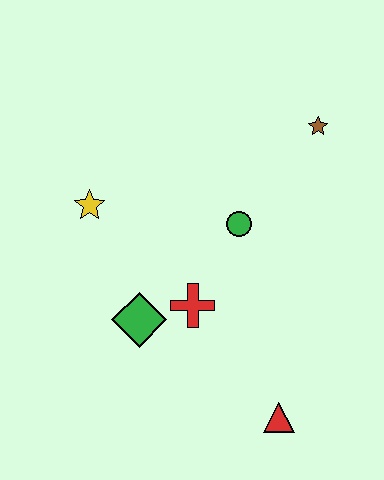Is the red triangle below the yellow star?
Yes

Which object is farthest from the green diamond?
The brown star is farthest from the green diamond.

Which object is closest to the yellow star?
The green diamond is closest to the yellow star.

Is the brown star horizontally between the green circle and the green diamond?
No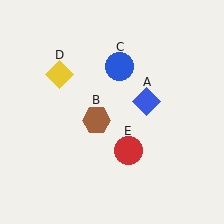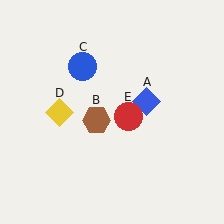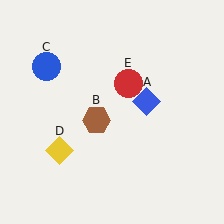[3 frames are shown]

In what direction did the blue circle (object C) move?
The blue circle (object C) moved left.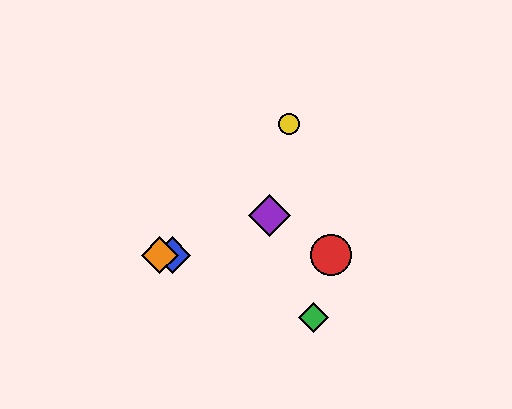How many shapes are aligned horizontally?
3 shapes (the red circle, the blue diamond, the orange diamond) are aligned horizontally.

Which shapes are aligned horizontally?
The red circle, the blue diamond, the orange diamond are aligned horizontally.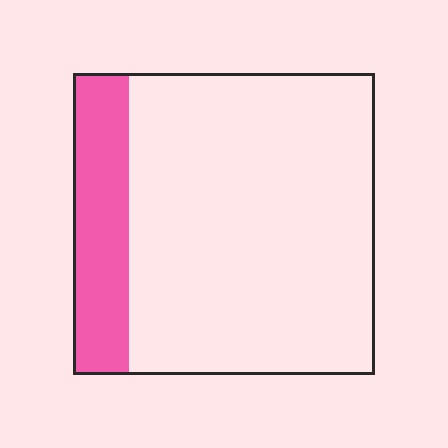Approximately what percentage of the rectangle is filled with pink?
Approximately 20%.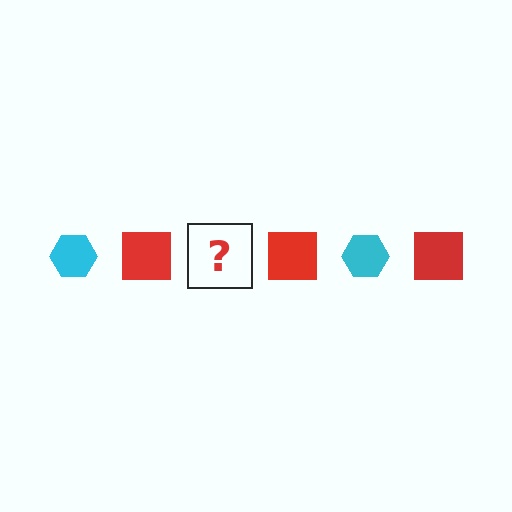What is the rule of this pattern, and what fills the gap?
The rule is that the pattern alternates between cyan hexagon and red square. The gap should be filled with a cyan hexagon.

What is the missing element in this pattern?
The missing element is a cyan hexagon.